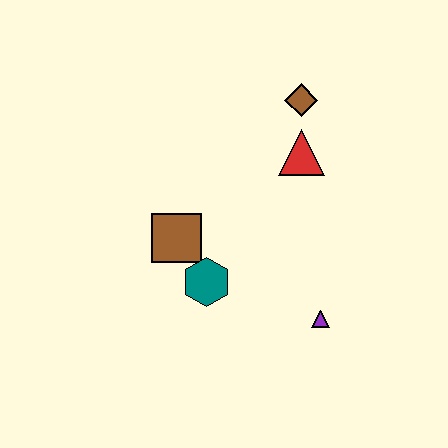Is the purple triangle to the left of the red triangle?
No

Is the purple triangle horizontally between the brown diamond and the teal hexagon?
No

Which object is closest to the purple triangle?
The teal hexagon is closest to the purple triangle.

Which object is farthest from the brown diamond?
The purple triangle is farthest from the brown diamond.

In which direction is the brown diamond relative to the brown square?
The brown diamond is above the brown square.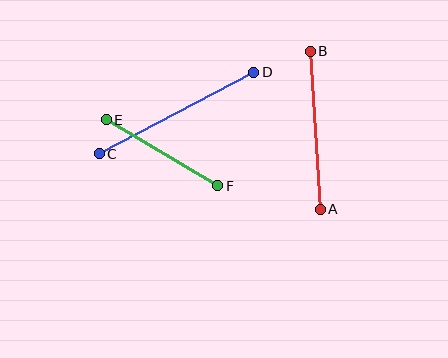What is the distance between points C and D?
The distance is approximately 175 pixels.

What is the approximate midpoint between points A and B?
The midpoint is at approximately (315, 130) pixels.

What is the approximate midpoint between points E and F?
The midpoint is at approximately (162, 153) pixels.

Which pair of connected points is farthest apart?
Points C and D are farthest apart.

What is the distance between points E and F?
The distance is approximately 129 pixels.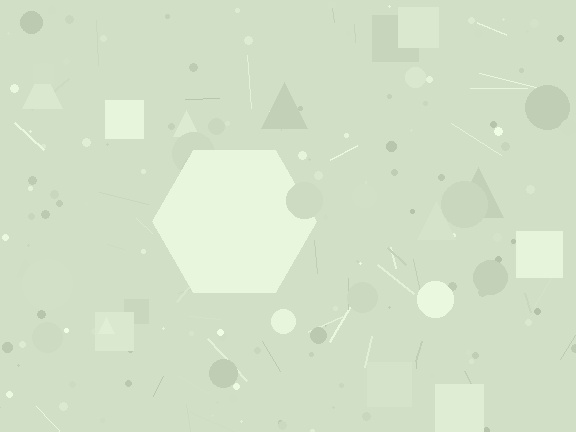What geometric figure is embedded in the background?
A hexagon is embedded in the background.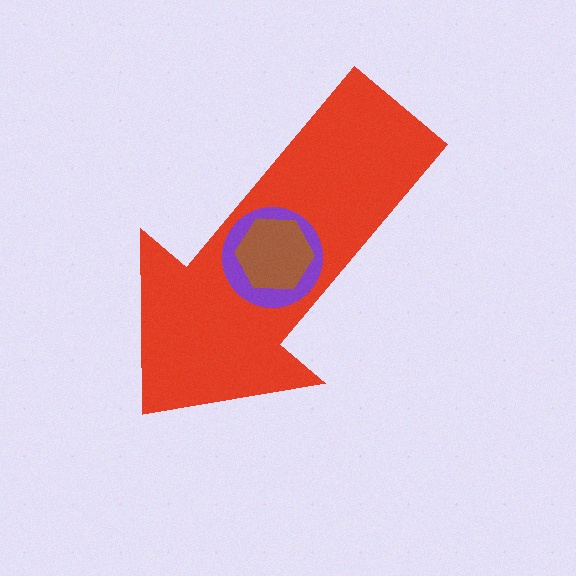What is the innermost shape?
The brown hexagon.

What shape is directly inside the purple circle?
The brown hexagon.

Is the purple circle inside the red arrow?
Yes.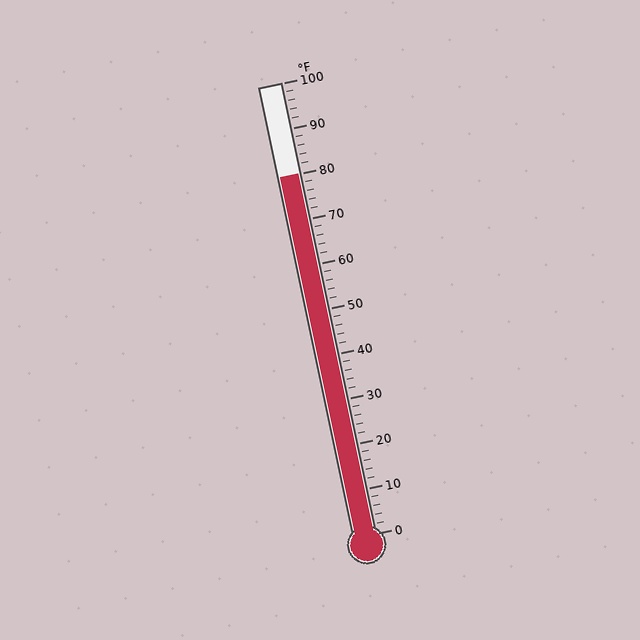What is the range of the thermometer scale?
The thermometer scale ranges from 0°F to 100°F.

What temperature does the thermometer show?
The thermometer shows approximately 80°F.